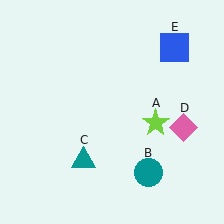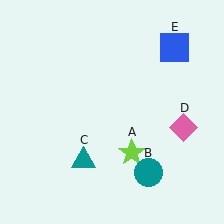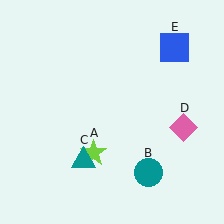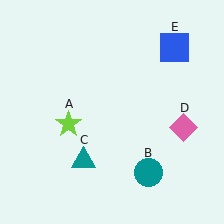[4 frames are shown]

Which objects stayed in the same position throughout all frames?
Teal circle (object B) and teal triangle (object C) and pink diamond (object D) and blue square (object E) remained stationary.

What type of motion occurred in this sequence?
The lime star (object A) rotated clockwise around the center of the scene.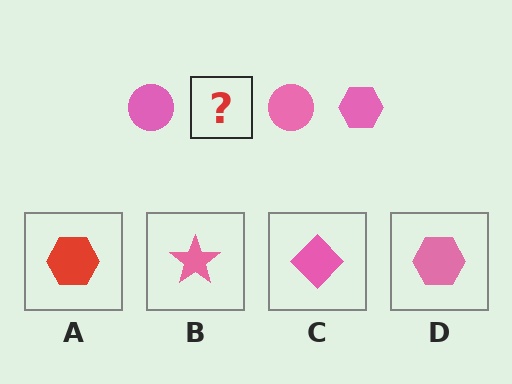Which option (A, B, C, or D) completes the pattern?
D.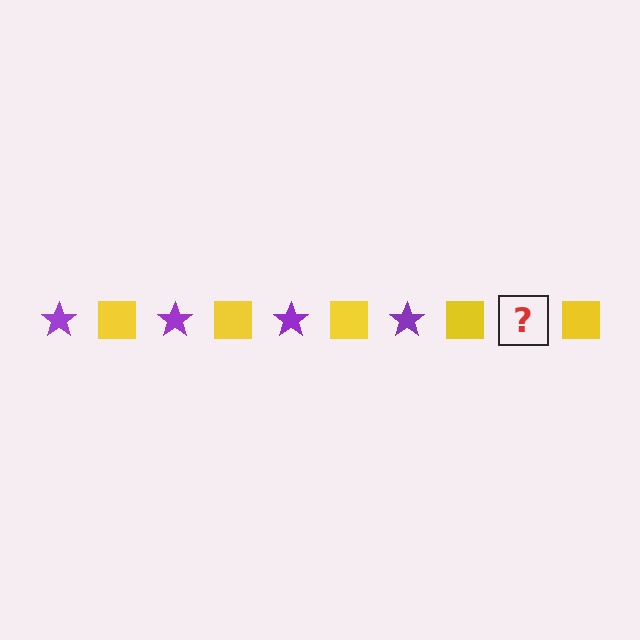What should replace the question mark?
The question mark should be replaced with a purple star.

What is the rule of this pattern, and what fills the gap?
The rule is that the pattern alternates between purple star and yellow square. The gap should be filled with a purple star.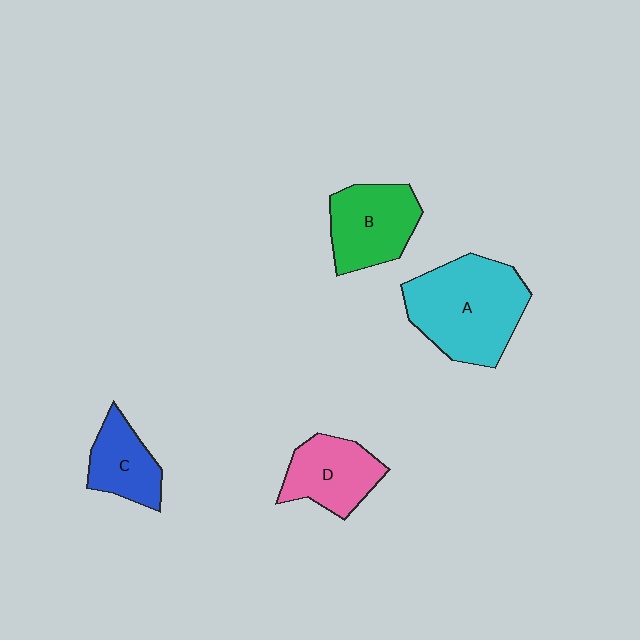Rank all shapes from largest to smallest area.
From largest to smallest: A (cyan), B (green), D (pink), C (blue).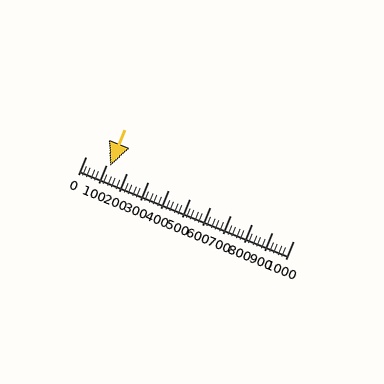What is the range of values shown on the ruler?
The ruler shows values from 0 to 1000.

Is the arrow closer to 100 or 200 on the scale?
The arrow is closer to 100.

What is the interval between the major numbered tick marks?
The major tick marks are spaced 100 units apart.